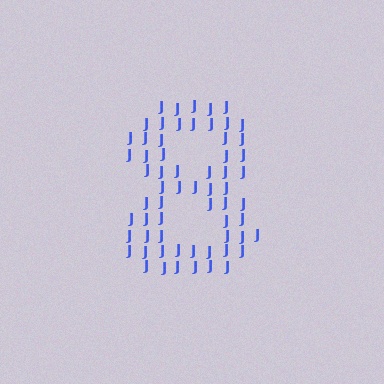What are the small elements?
The small elements are letter J's.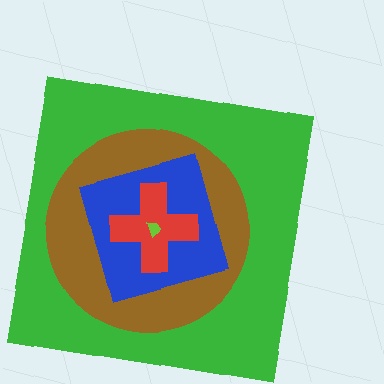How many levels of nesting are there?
5.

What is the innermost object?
The lime trapezoid.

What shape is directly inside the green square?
The brown circle.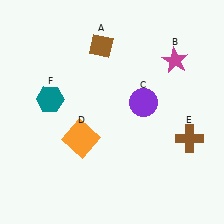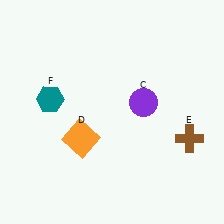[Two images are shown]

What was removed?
The magenta star (B), the brown diamond (A) were removed in Image 2.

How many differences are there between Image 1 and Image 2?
There are 2 differences between the two images.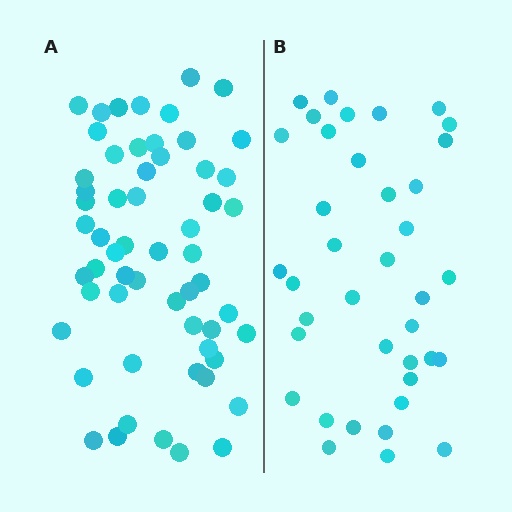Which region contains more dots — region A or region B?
Region A (the left region) has more dots.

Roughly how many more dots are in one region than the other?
Region A has approximately 20 more dots than region B.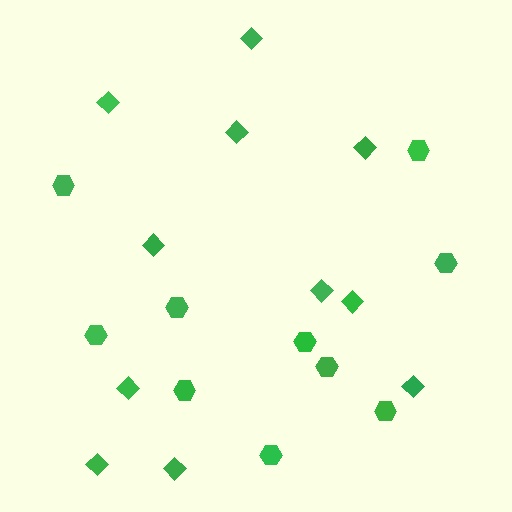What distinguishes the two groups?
There are 2 groups: one group of diamonds (11) and one group of hexagons (10).